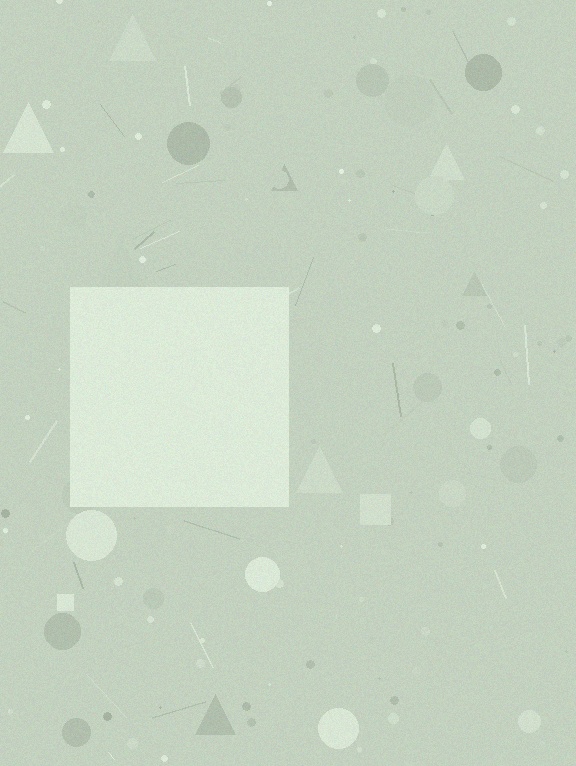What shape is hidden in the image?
A square is hidden in the image.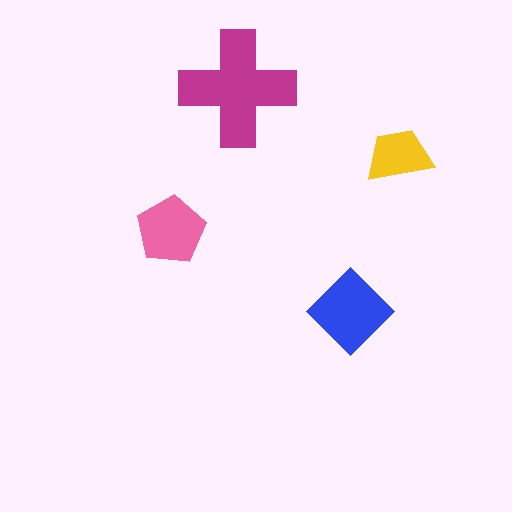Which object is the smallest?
The yellow trapezoid.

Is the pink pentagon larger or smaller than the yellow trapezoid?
Larger.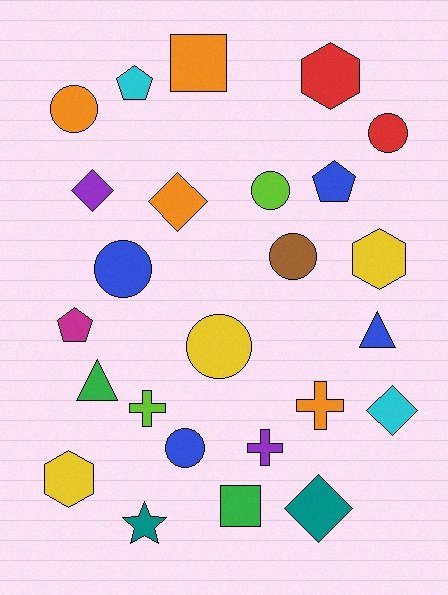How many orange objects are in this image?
There are 4 orange objects.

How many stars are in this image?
There is 1 star.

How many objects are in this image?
There are 25 objects.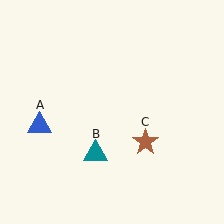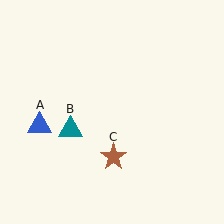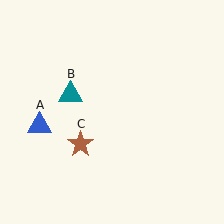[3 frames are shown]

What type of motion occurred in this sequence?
The teal triangle (object B), brown star (object C) rotated clockwise around the center of the scene.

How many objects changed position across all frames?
2 objects changed position: teal triangle (object B), brown star (object C).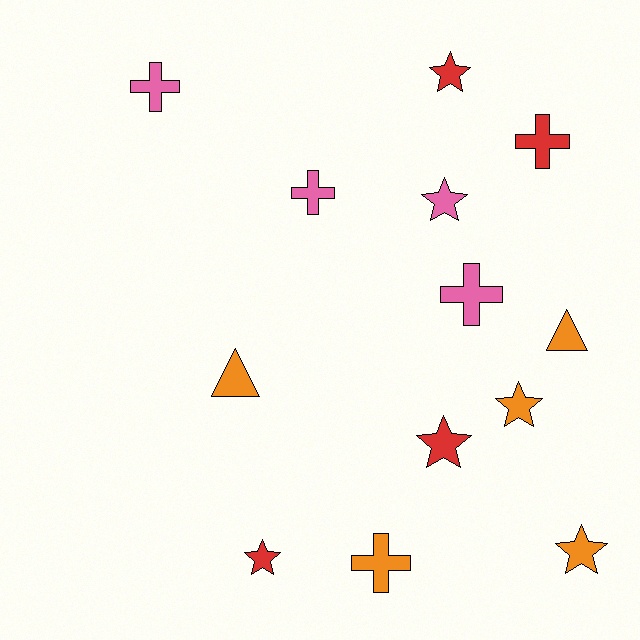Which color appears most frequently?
Orange, with 5 objects.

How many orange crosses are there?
There is 1 orange cross.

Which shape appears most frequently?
Star, with 6 objects.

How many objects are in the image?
There are 13 objects.